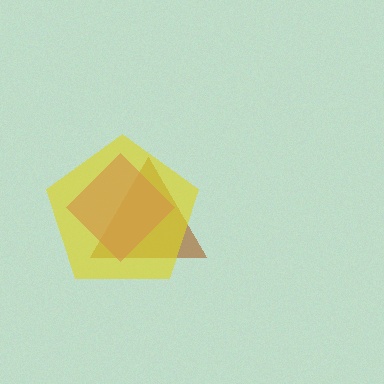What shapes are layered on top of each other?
The layered shapes are: a brown triangle, a magenta diamond, a yellow pentagon.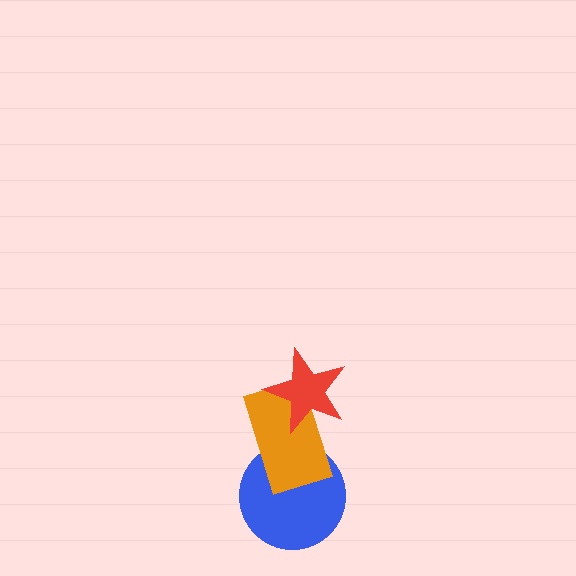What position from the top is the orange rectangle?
The orange rectangle is 2nd from the top.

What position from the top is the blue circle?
The blue circle is 3rd from the top.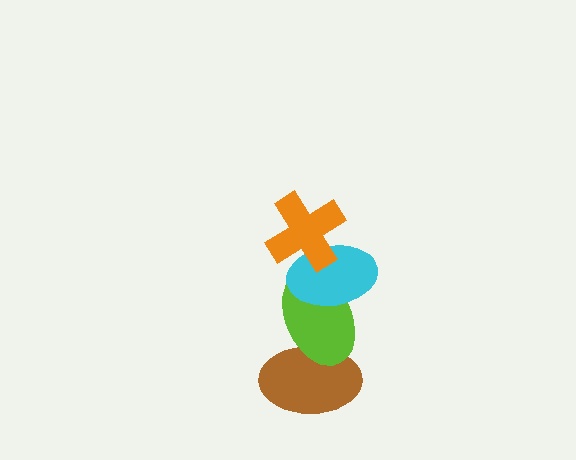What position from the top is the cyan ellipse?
The cyan ellipse is 2nd from the top.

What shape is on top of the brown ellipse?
The lime ellipse is on top of the brown ellipse.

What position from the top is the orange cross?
The orange cross is 1st from the top.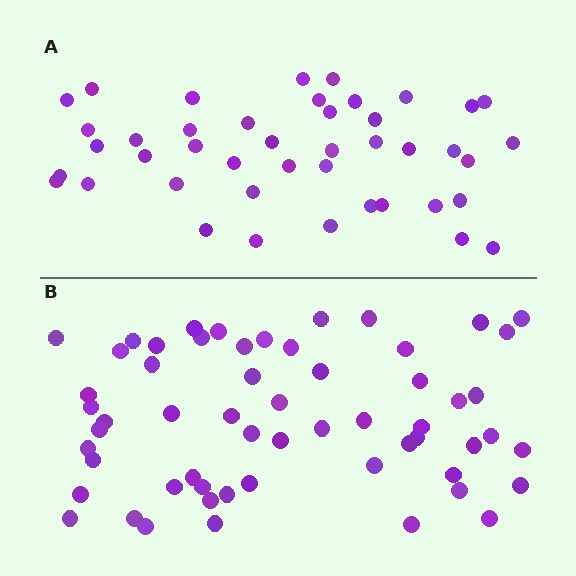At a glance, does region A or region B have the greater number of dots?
Region B (the bottom region) has more dots.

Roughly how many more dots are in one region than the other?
Region B has approximately 15 more dots than region A.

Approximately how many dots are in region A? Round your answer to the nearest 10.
About 40 dots. (The exact count is 43, which rounds to 40.)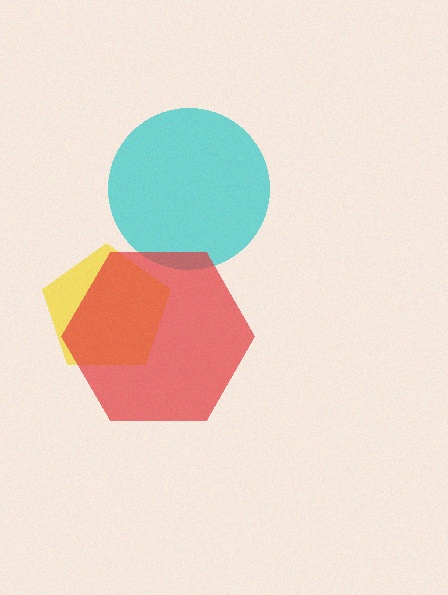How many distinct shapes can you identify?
There are 3 distinct shapes: a yellow pentagon, a cyan circle, a red hexagon.